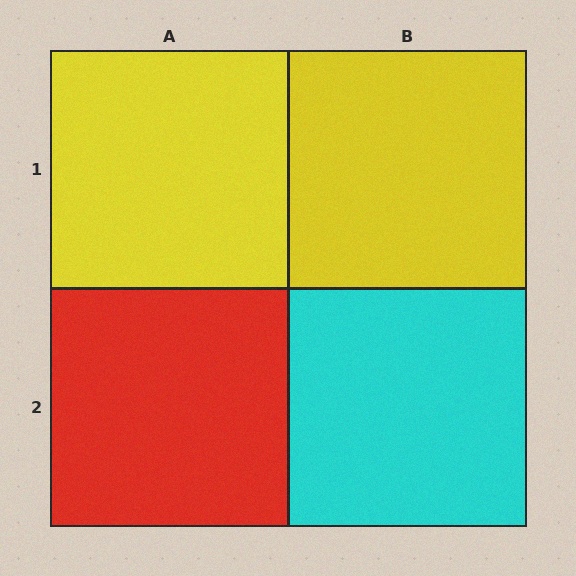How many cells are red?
1 cell is red.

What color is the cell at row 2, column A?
Red.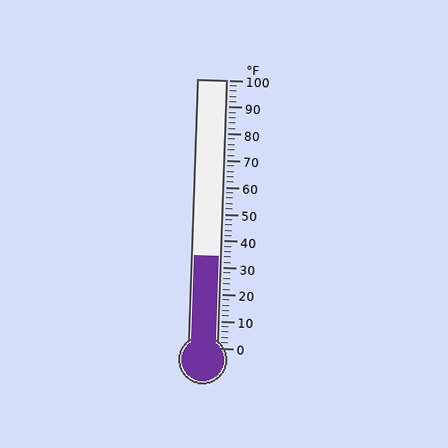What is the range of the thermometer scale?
The thermometer scale ranges from 0°F to 100°F.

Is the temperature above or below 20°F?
The temperature is above 20°F.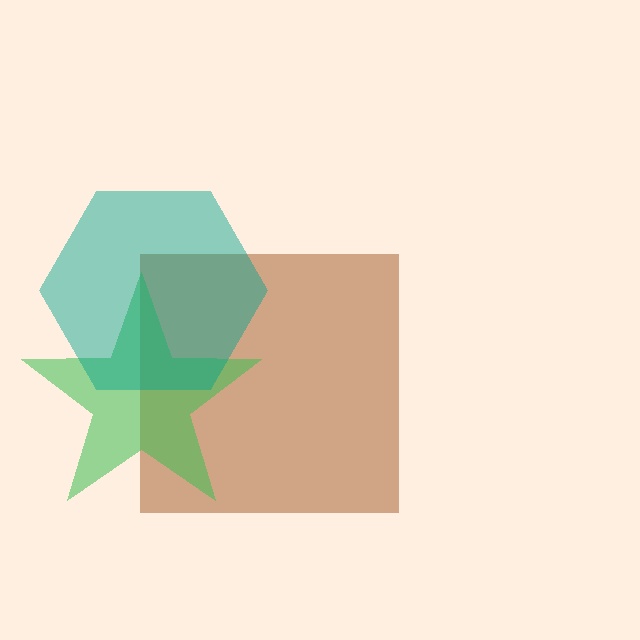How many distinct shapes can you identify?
There are 3 distinct shapes: a brown square, a green star, a teal hexagon.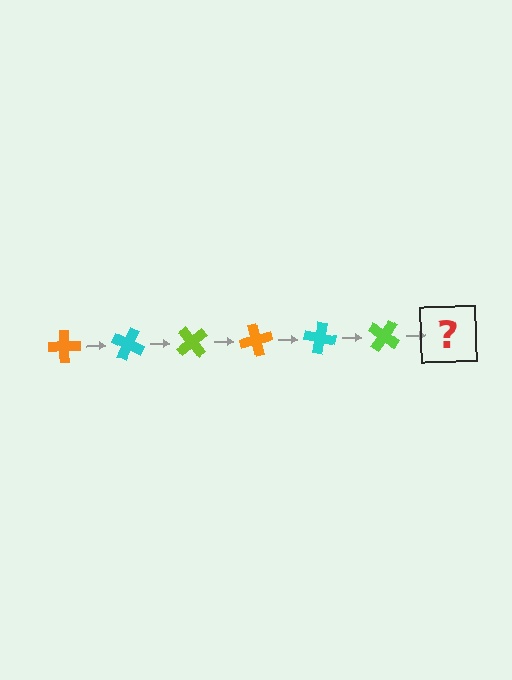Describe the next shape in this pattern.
It should be an orange cross, rotated 150 degrees from the start.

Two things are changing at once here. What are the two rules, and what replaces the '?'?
The two rules are that it rotates 25 degrees each step and the color cycles through orange, cyan, and lime. The '?' should be an orange cross, rotated 150 degrees from the start.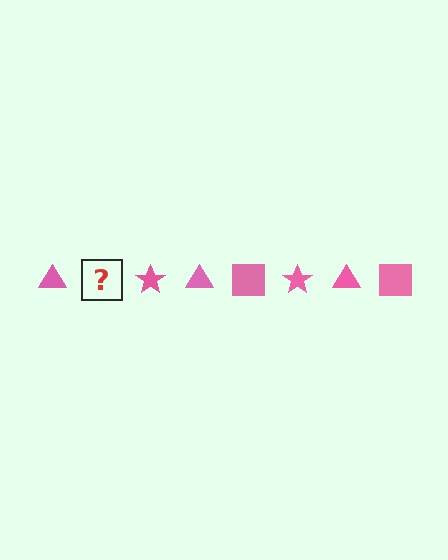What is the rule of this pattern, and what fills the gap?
The rule is that the pattern cycles through triangle, square, star shapes in pink. The gap should be filled with a pink square.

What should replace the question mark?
The question mark should be replaced with a pink square.